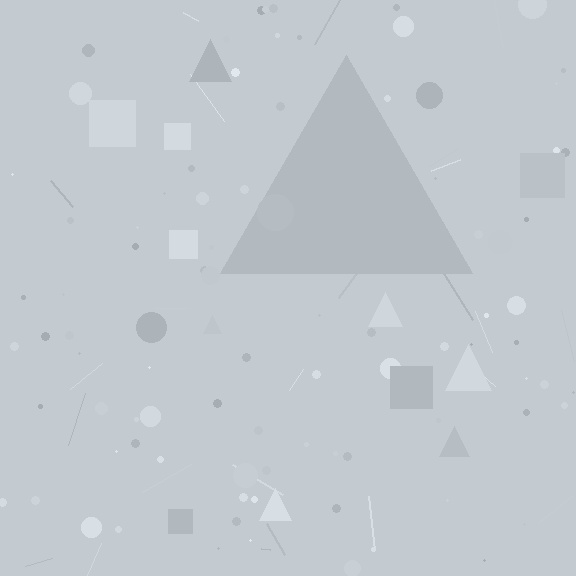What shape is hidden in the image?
A triangle is hidden in the image.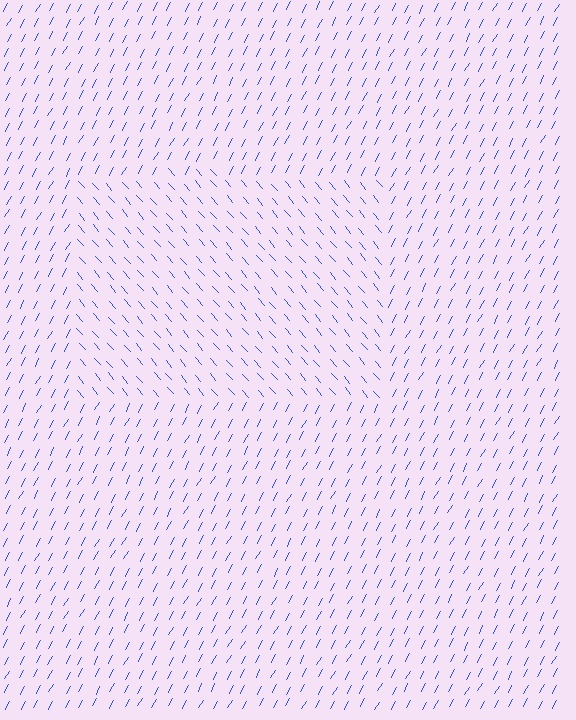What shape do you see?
I see a rectangle.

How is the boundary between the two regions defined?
The boundary is defined purely by a change in line orientation (approximately 69 degrees difference). All lines are the same color and thickness.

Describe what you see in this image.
The image is filled with small blue line segments. A rectangle region in the image has lines oriented differently from the surrounding lines, creating a visible texture boundary.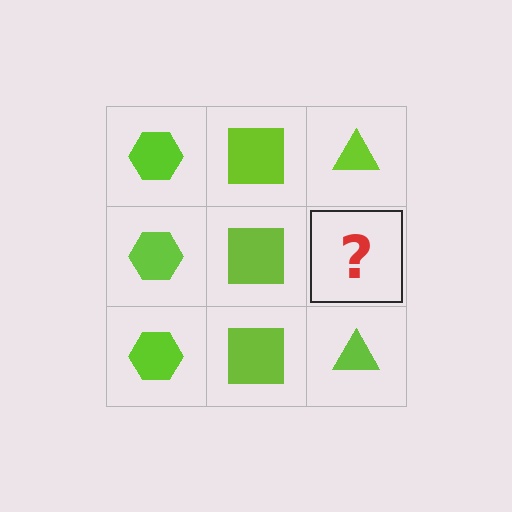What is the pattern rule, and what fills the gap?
The rule is that each column has a consistent shape. The gap should be filled with a lime triangle.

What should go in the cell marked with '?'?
The missing cell should contain a lime triangle.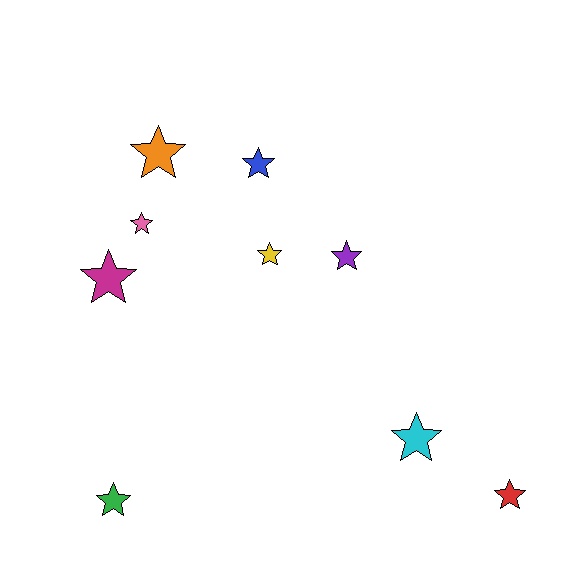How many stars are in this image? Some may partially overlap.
There are 9 stars.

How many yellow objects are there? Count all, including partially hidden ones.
There is 1 yellow object.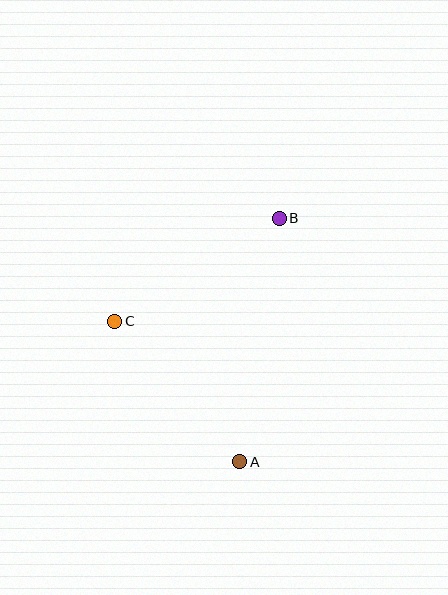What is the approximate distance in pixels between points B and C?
The distance between B and C is approximately 194 pixels.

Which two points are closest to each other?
Points A and C are closest to each other.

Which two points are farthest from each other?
Points A and B are farthest from each other.